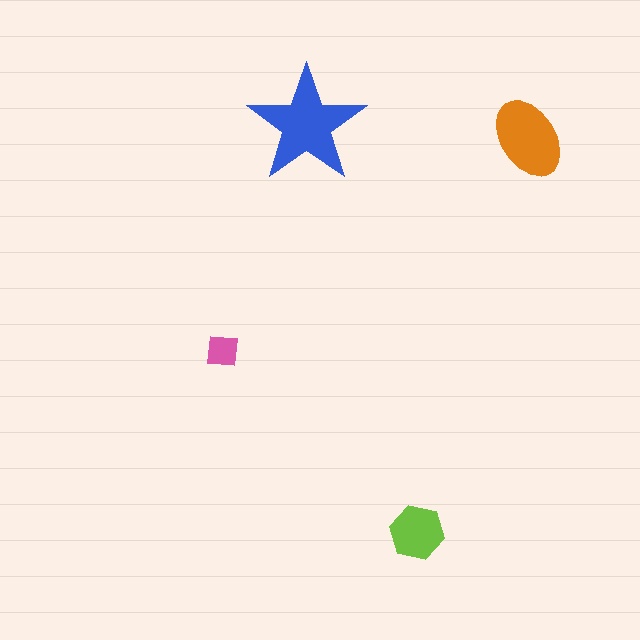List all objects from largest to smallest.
The blue star, the orange ellipse, the lime hexagon, the pink square.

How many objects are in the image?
There are 4 objects in the image.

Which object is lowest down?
The lime hexagon is bottommost.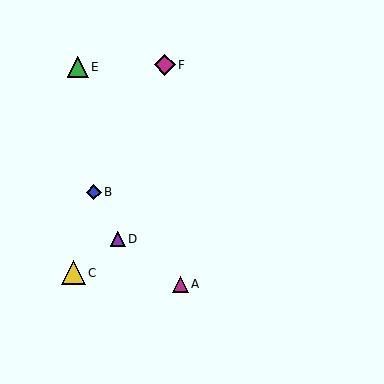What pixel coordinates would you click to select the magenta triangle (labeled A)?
Click at (180, 284) to select the magenta triangle A.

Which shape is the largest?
The yellow triangle (labeled C) is the largest.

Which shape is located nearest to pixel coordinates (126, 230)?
The purple triangle (labeled D) at (118, 239) is nearest to that location.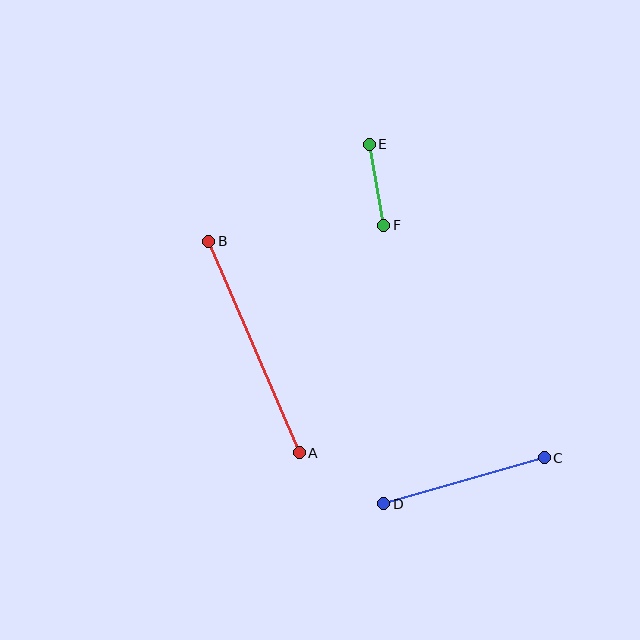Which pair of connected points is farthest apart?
Points A and B are farthest apart.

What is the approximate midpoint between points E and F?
The midpoint is at approximately (377, 185) pixels.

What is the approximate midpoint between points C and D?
The midpoint is at approximately (464, 481) pixels.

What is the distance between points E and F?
The distance is approximately 82 pixels.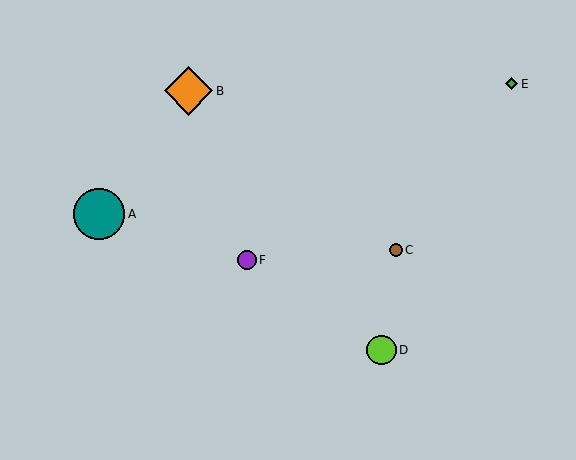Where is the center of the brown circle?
The center of the brown circle is at (396, 250).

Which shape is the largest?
The teal circle (labeled A) is the largest.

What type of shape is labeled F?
Shape F is a purple circle.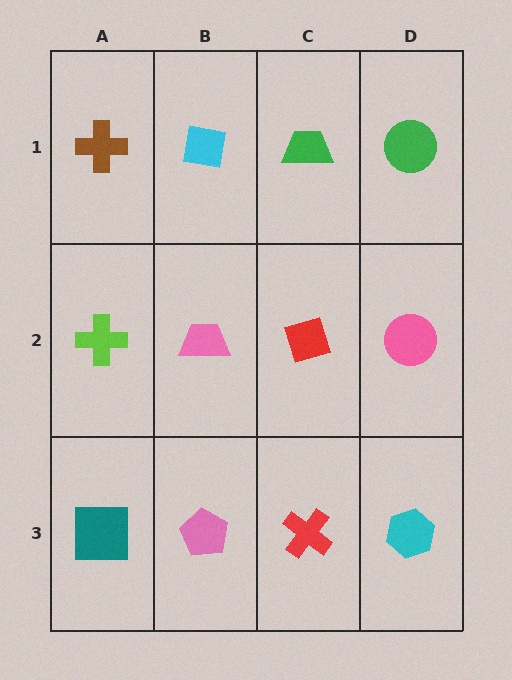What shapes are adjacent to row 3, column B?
A pink trapezoid (row 2, column B), a teal square (row 3, column A), a red cross (row 3, column C).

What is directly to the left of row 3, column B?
A teal square.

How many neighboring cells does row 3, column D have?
2.